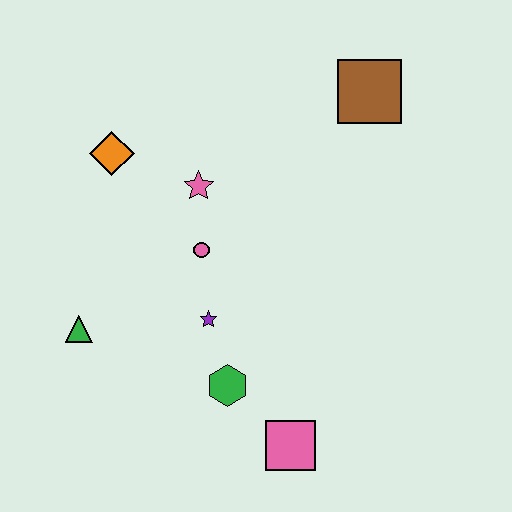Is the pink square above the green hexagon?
No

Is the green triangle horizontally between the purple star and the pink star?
No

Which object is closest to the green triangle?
The purple star is closest to the green triangle.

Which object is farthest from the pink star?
The pink square is farthest from the pink star.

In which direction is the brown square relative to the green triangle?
The brown square is to the right of the green triangle.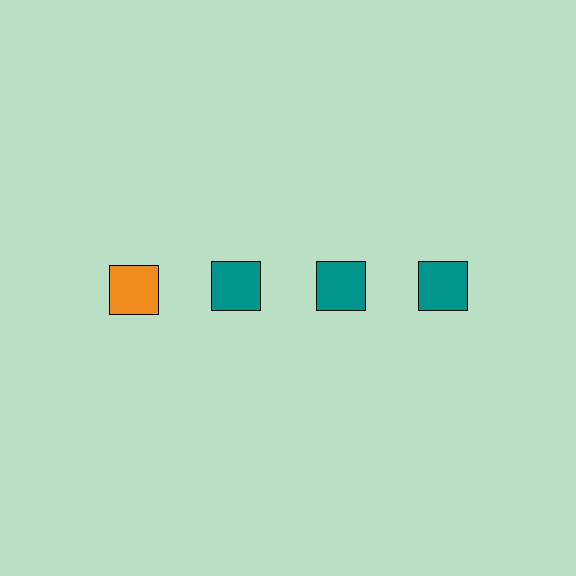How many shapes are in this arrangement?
There are 4 shapes arranged in a grid pattern.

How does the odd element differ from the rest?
It has a different color: orange instead of teal.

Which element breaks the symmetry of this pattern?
The orange square in the top row, leftmost column breaks the symmetry. All other shapes are teal squares.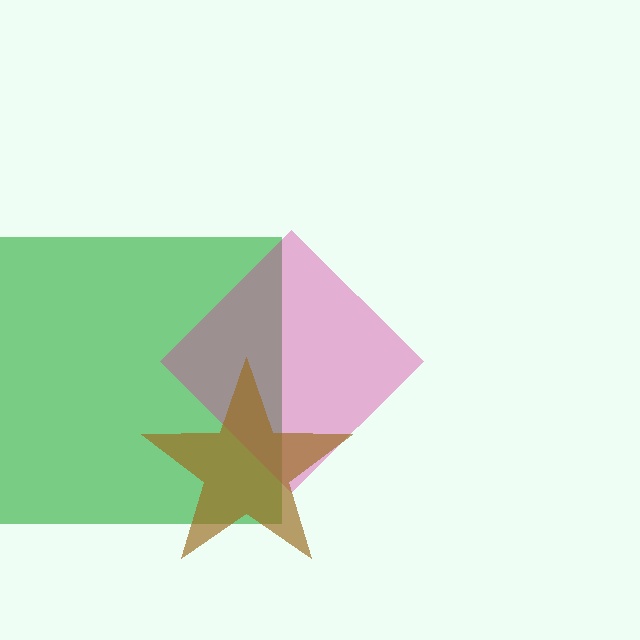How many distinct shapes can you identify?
There are 3 distinct shapes: a green square, a magenta diamond, a brown star.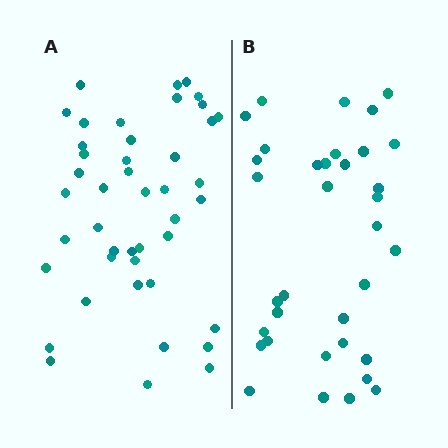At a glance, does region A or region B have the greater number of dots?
Region A (the left region) has more dots.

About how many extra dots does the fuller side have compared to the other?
Region A has roughly 8 or so more dots than region B.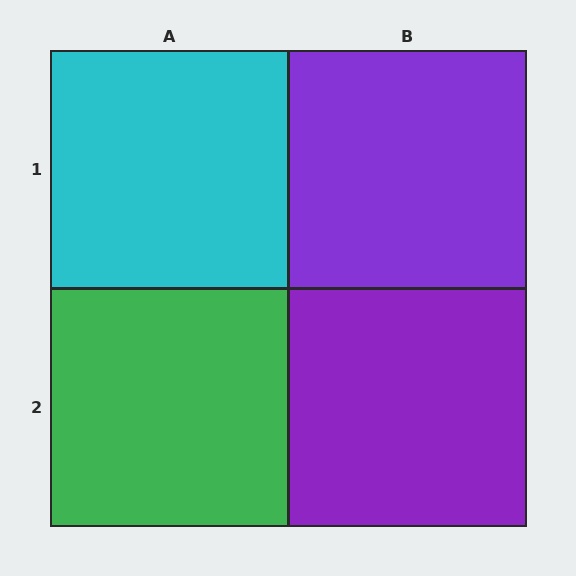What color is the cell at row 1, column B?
Purple.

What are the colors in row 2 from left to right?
Green, purple.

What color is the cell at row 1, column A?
Cyan.